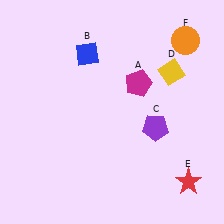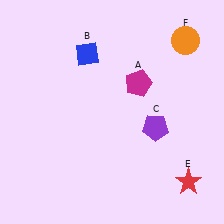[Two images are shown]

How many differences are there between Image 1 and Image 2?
There is 1 difference between the two images.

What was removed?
The yellow diamond (D) was removed in Image 2.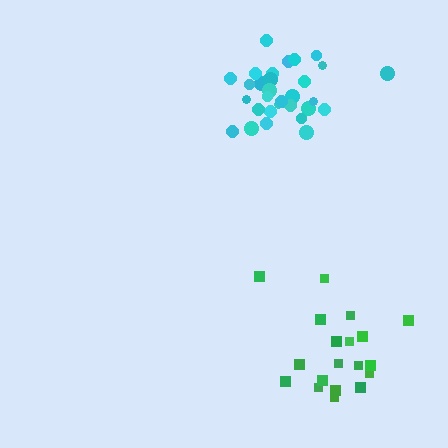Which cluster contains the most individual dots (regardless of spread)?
Cyan (30).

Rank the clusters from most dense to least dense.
cyan, green.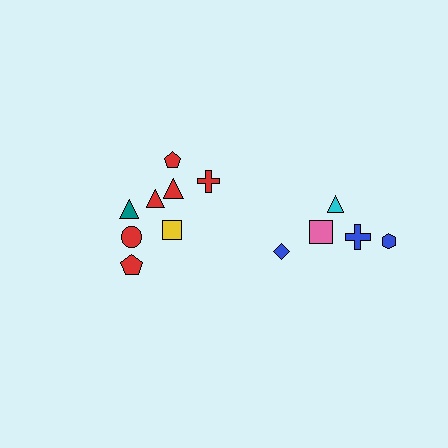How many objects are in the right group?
There are 5 objects.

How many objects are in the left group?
There are 8 objects.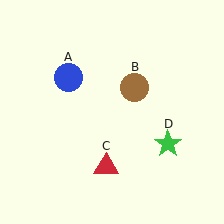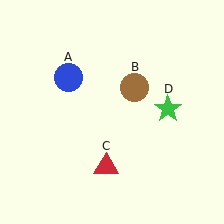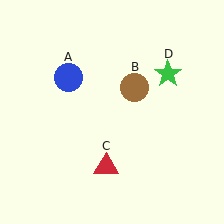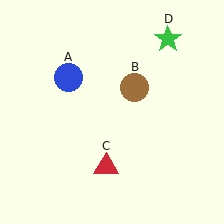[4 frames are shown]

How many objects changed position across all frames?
1 object changed position: green star (object D).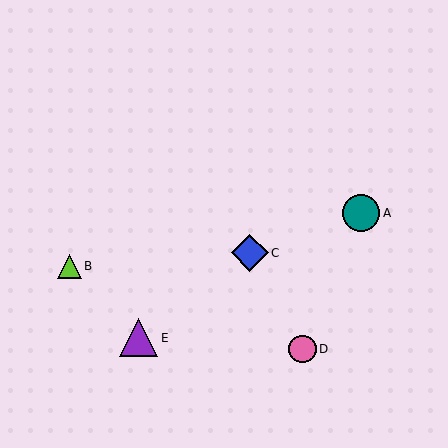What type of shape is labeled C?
Shape C is a blue diamond.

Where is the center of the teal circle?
The center of the teal circle is at (361, 213).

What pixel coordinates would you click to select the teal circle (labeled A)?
Click at (361, 213) to select the teal circle A.